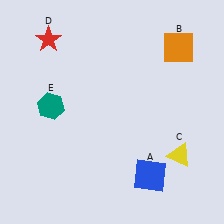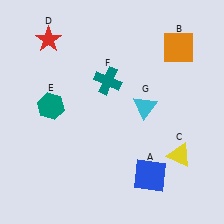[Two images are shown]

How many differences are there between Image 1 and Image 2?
There are 2 differences between the two images.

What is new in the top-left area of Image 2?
A teal cross (F) was added in the top-left area of Image 2.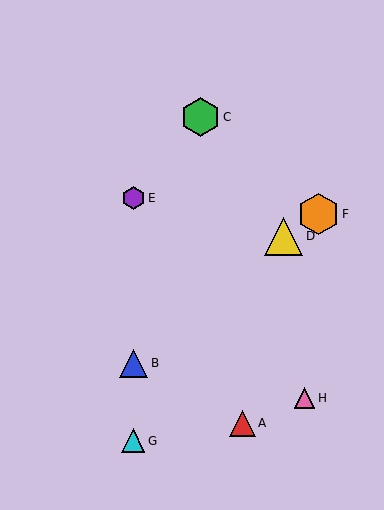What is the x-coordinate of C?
Object C is at x≈201.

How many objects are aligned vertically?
3 objects (B, E, G) are aligned vertically.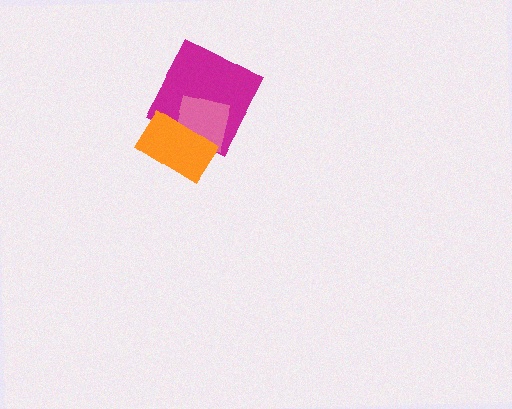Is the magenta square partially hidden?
Yes, it is partially covered by another shape.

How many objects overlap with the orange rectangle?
2 objects overlap with the orange rectangle.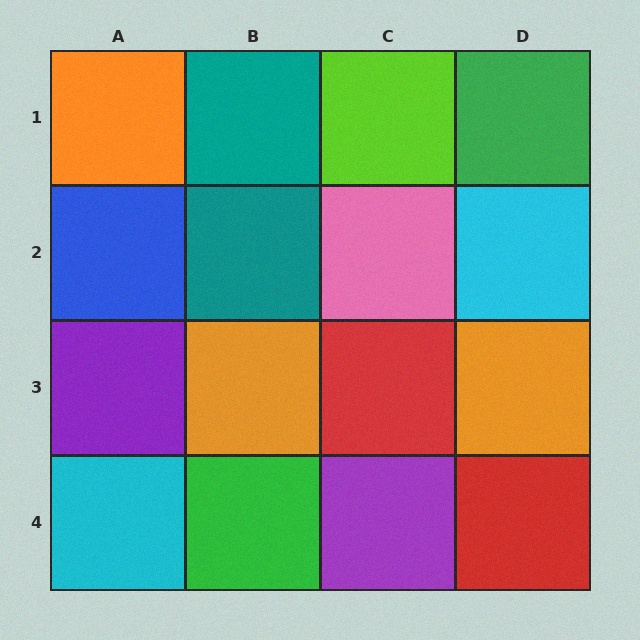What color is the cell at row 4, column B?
Green.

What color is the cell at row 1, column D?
Green.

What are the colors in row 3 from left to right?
Purple, orange, red, orange.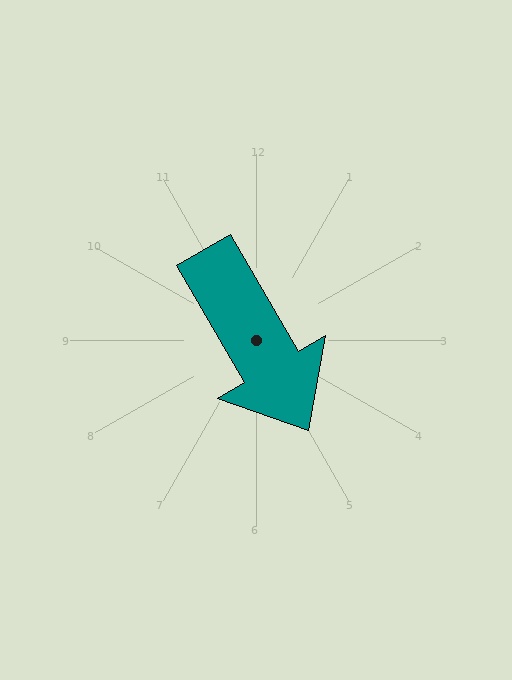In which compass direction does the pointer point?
Southeast.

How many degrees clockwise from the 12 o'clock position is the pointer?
Approximately 150 degrees.